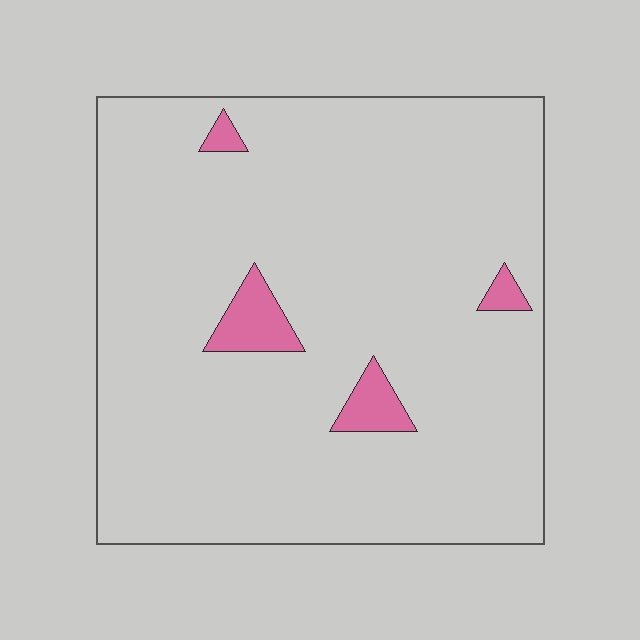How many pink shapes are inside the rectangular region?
4.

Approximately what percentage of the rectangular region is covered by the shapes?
Approximately 5%.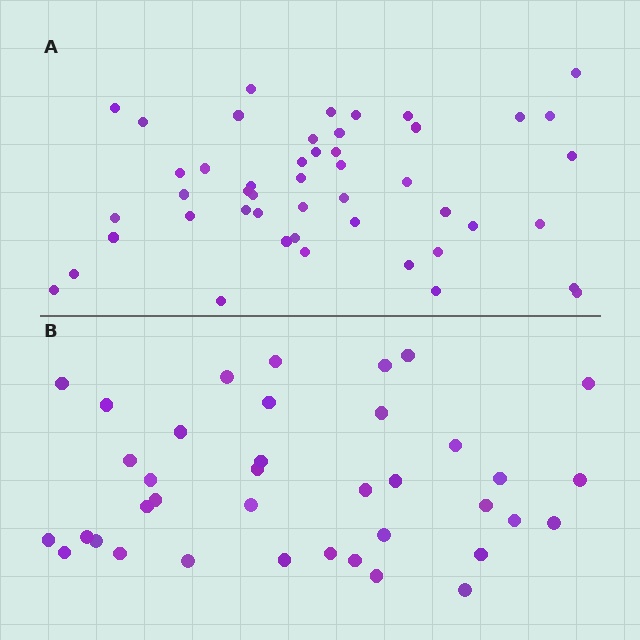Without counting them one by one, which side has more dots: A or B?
Region A (the top region) has more dots.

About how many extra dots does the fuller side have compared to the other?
Region A has roughly 10 or so more dots than region B.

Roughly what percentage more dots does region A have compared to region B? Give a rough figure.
About 25% more.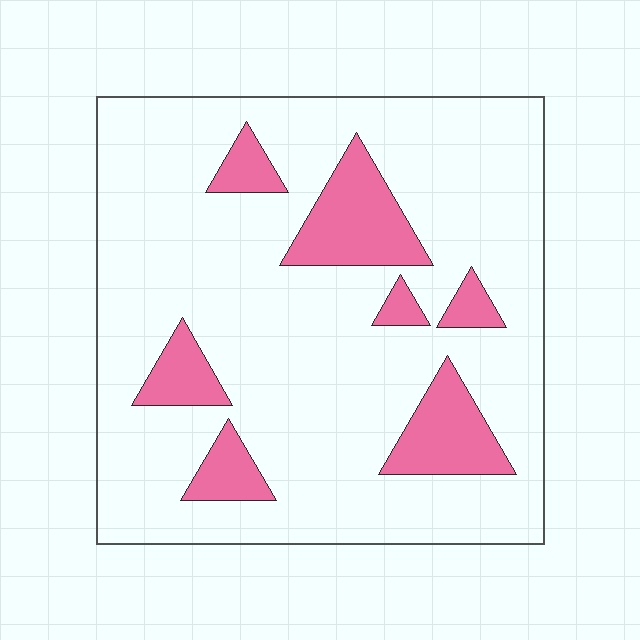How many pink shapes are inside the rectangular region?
7.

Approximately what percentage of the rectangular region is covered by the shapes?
Approximately 15%.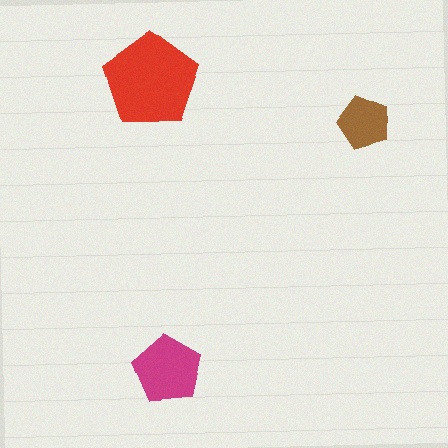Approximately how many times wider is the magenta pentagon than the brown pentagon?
About 1.5 times wider.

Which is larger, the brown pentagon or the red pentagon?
The red one.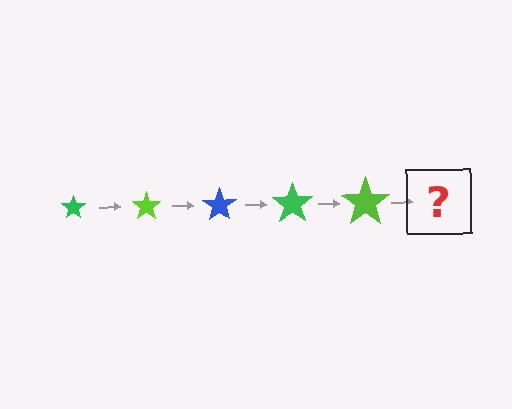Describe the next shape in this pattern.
It should be a blue star, larger than the previous one.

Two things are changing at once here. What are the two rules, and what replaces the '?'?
The two rules are that the star grows larger each step and the color cycles through green, lime, and blue. The '?' should be a blue star, larger than the previous one.